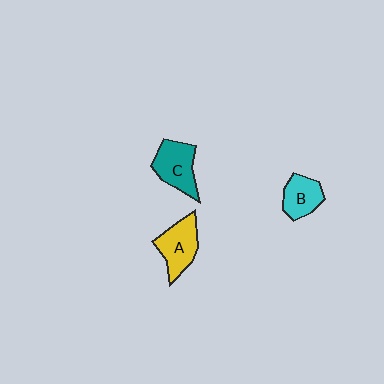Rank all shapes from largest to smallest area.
From largest to smallest: A (yellow), C (teal), B (cyan).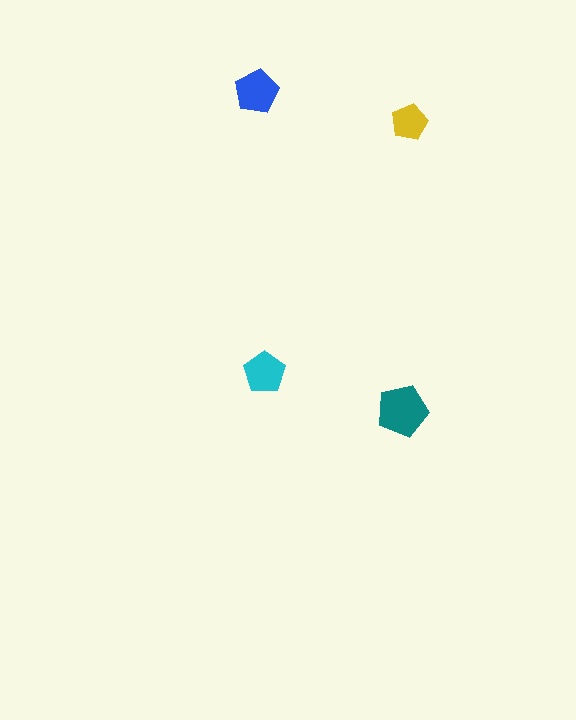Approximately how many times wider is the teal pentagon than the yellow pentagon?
About 1.5 times wider.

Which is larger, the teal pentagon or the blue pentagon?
The teal one.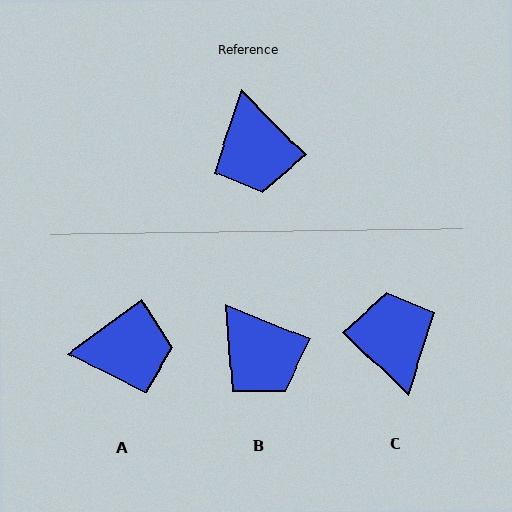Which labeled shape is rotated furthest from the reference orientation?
C, about 179 degrees away.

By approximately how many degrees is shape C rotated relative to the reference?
Approximately 179 degrees clockwise.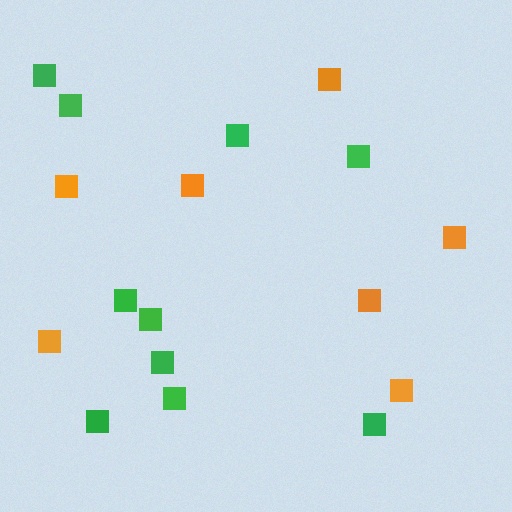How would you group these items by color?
There are 2 groups: one group of green squares (10) and one group of orange squares (7).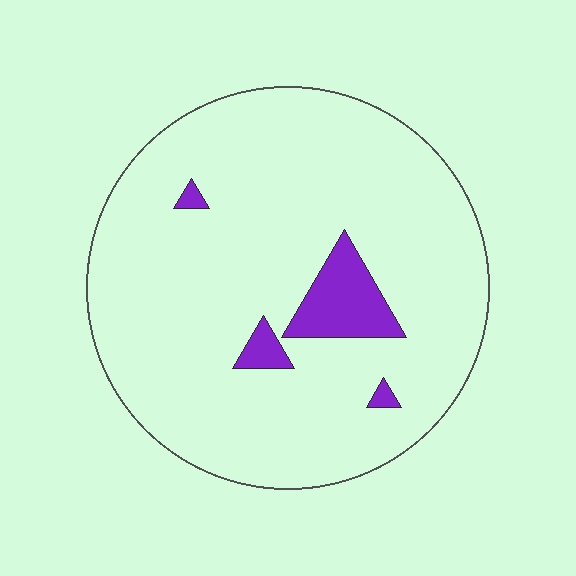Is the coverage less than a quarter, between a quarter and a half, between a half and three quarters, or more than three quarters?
Less than a quarter.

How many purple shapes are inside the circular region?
4.